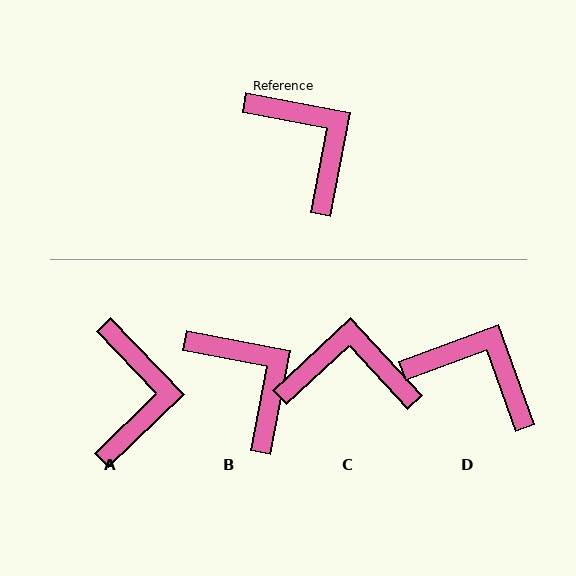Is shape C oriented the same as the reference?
No, it is off by about 54 degrees.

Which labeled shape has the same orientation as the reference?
B.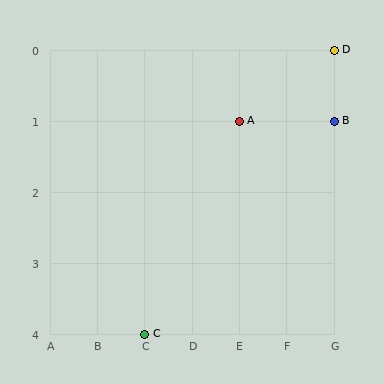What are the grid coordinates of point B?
Point B is at grid coordinates (G, 1).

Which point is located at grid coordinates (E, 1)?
Point A is at (E, 1).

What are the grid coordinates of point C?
Point C is at grid coordinates (C, 4).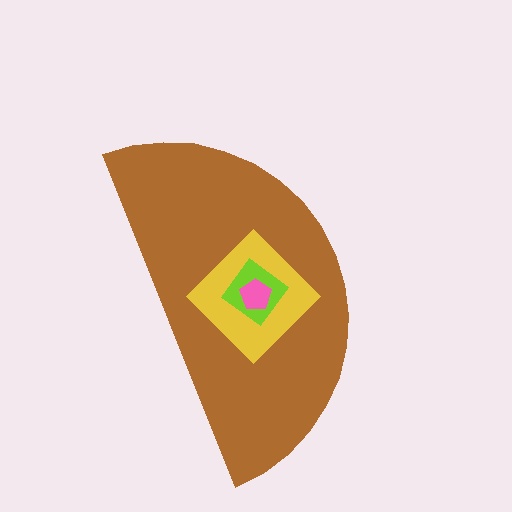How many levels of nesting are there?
4.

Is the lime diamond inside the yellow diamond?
Yes.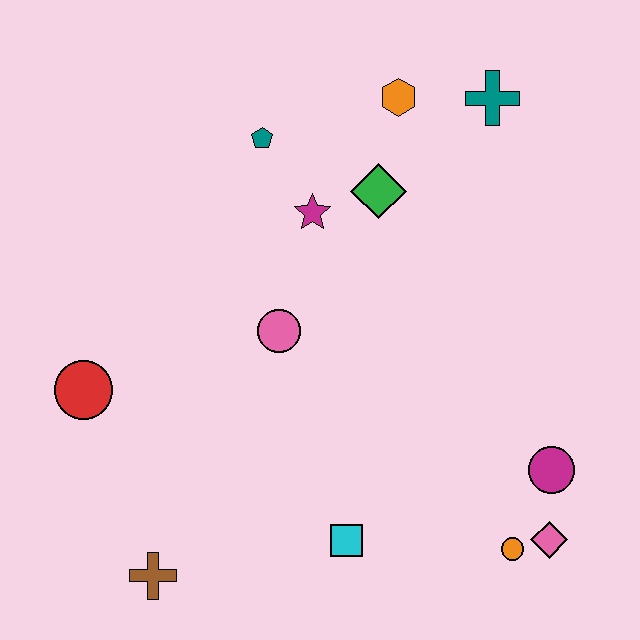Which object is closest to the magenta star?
The green diamond is closest to the magenta star.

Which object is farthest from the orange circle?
The teal pentagon is farthest from the orange circle.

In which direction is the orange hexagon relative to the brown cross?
The orange hexagon is above the brown cross.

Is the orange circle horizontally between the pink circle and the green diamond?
No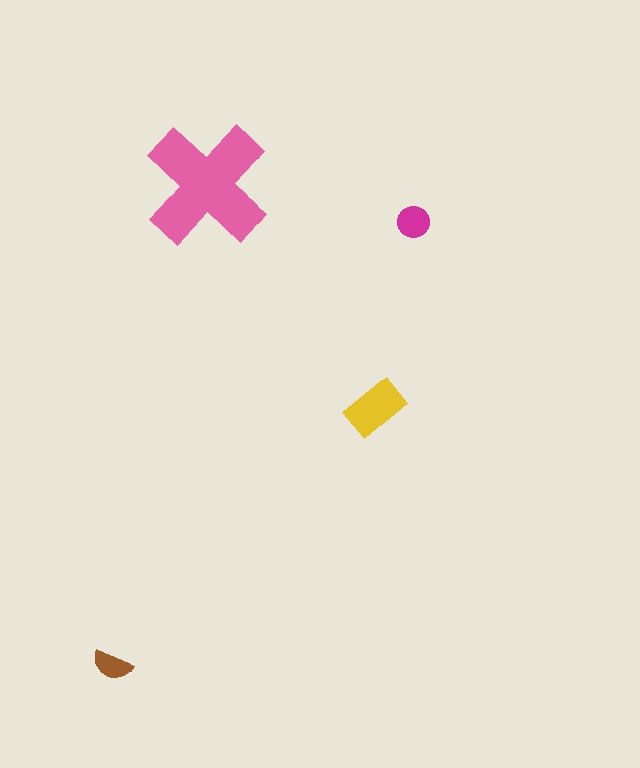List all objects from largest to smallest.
The pink cross, the yellow rectangle, the magenta circle, the brown semicircle.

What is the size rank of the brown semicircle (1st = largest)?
4th.